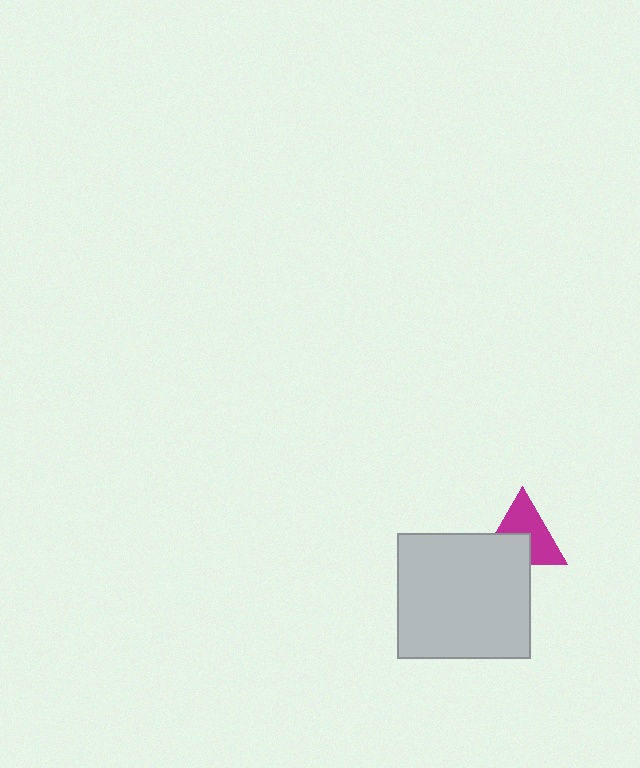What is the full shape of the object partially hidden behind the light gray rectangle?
The partially hidden object is a magenta triangle.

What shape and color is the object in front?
The object in front is a light gray rectangle.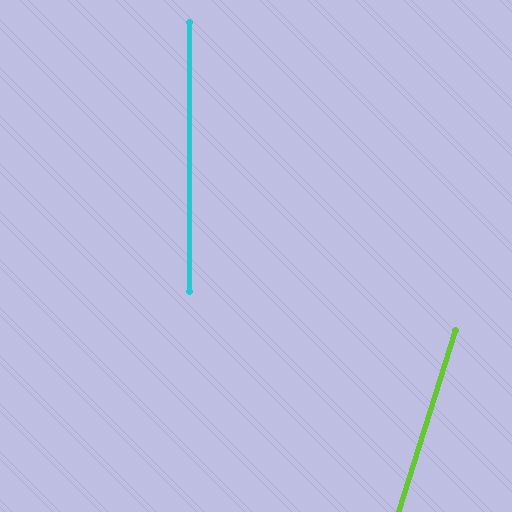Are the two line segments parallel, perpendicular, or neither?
Neither parallel nor perpendicular — they differ by about 17°.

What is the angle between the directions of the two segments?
Approximately 17 degrees.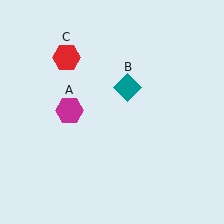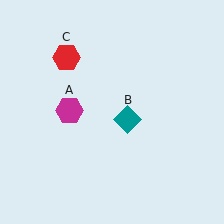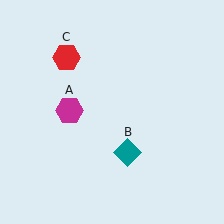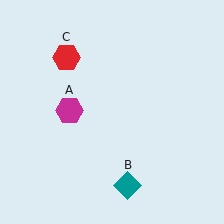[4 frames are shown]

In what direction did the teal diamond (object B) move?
The teal diamond (object B) moved down.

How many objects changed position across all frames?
1 object changed position: teal diamond (object B).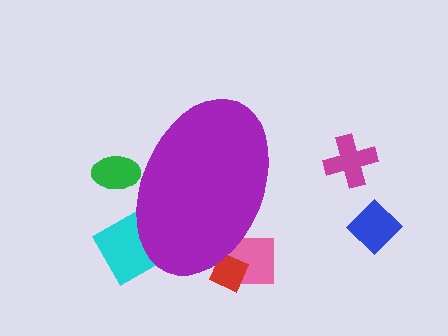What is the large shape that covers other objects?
A purple ellipse.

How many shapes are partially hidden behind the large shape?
4 shapes are partially hidden.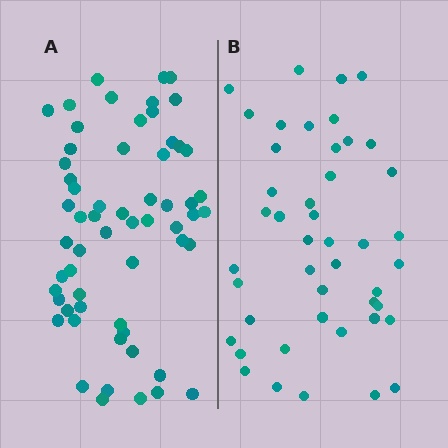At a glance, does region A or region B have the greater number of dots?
Region A (the left region) has more dots.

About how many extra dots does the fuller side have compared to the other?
Region A has approximately 15 more dots than region B.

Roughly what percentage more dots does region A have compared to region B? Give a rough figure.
About 35% more.